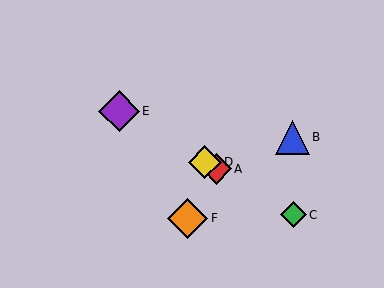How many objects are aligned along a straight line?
4 objects (A, C, D, E) are aligned along a straight line.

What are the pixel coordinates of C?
Object C is at (293, 215).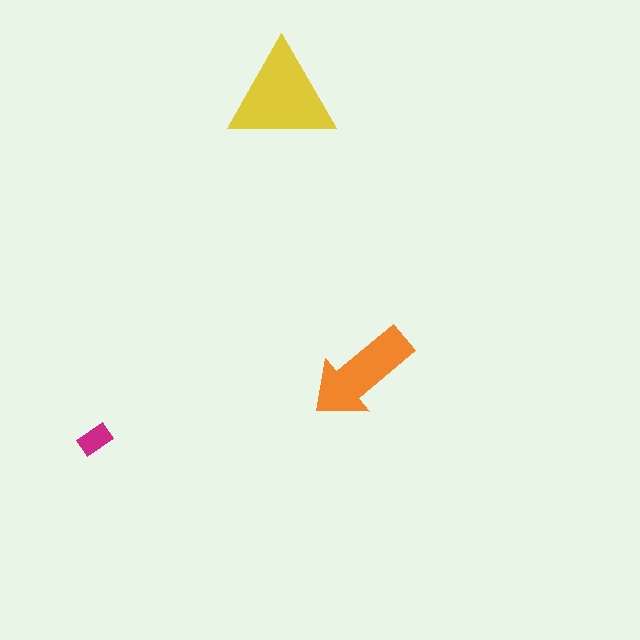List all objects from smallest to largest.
The magenta rectangle, the orange arrow, the yellow triangle.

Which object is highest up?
The yellow triangle is topmost.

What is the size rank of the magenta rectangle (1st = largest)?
3rd.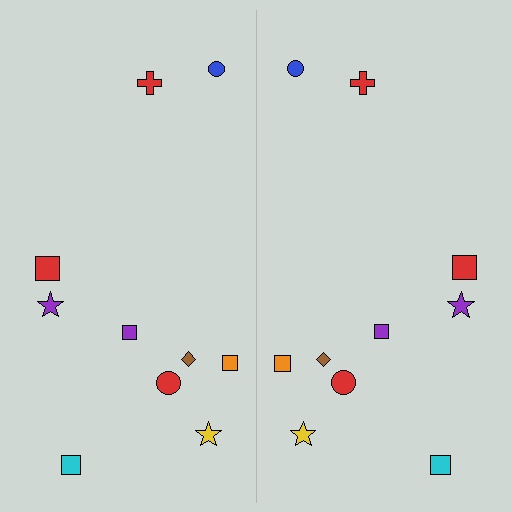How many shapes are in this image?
There are 20 shapes in this image.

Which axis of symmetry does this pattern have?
The pattern has a vertical axis of symmetry running through the center of the image.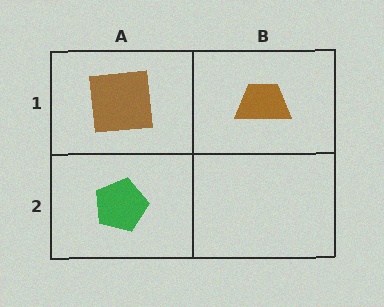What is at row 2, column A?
A green pentagon.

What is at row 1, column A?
A brown square.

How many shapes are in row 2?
1 shape.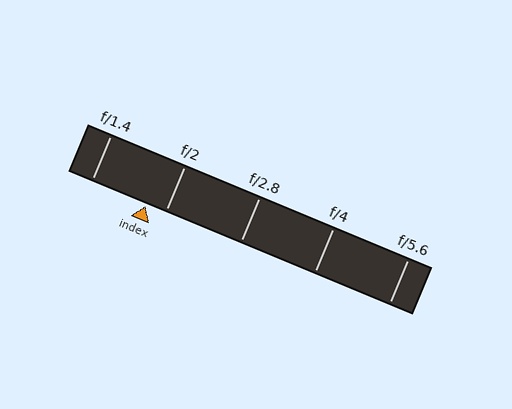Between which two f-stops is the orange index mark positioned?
The index mark is between f/1.4 and f/2.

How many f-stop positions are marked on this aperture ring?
There are 5 f-stop positions marked.